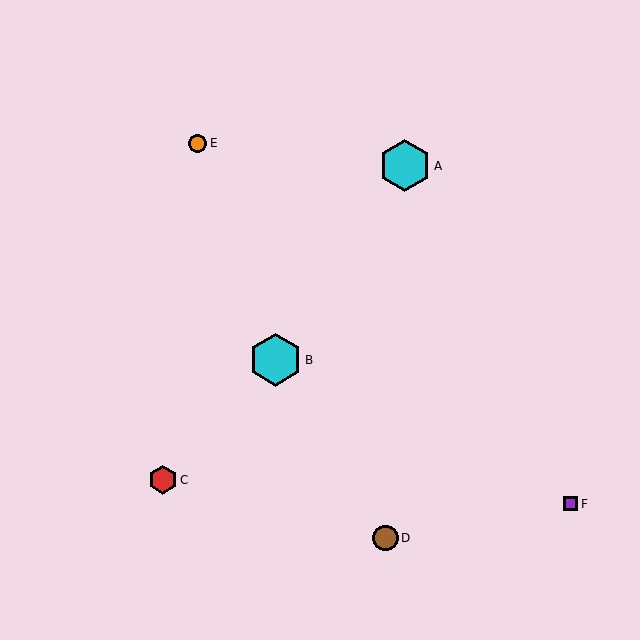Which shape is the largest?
The cyan hexagon (labeled B) is the largest.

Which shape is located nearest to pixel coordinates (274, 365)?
The cyan hexagon (labeled B) at (276, 360) is nearest to that location.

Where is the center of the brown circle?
The center of the brown circle is at (385, 538).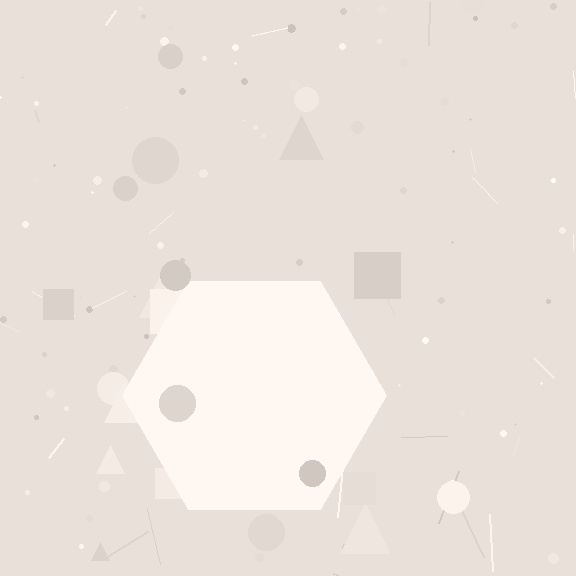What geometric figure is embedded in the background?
A hexagon is embedded in the background.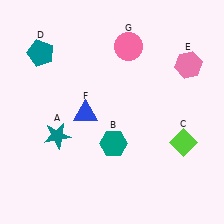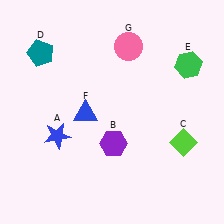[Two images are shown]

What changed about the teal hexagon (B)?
In Image 1, B is teal. In Image 2, it changed to purple.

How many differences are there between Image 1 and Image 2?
There are 3 differences between the two images.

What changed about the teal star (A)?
In Image 1, A is teal. In Image 2, it changed to blue.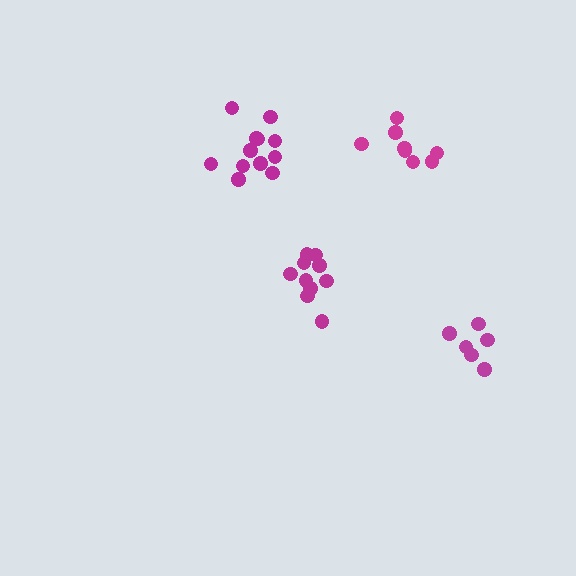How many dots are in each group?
Group 1: 6 dots, Group 2: 10 dots, Group 3: 8 dots, Group 4: 12 dots (36 total).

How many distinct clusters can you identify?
There are 4 distinct clusters.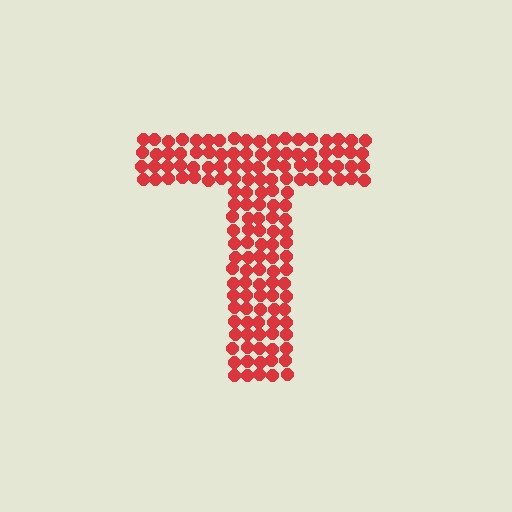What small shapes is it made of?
It is made of small circles.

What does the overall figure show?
The overall figure shows the letter T.